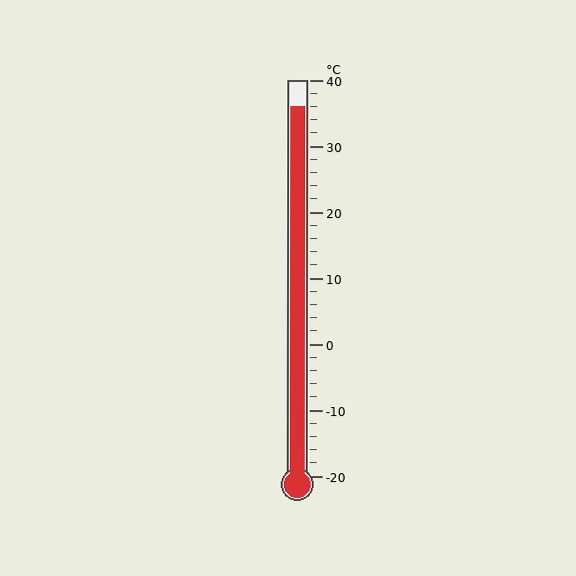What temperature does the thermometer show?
The thermometer shows approximately 36°C.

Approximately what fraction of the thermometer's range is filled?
The thermometer is filled to approximately 95% of its range.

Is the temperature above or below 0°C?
The temperature is above 0°C.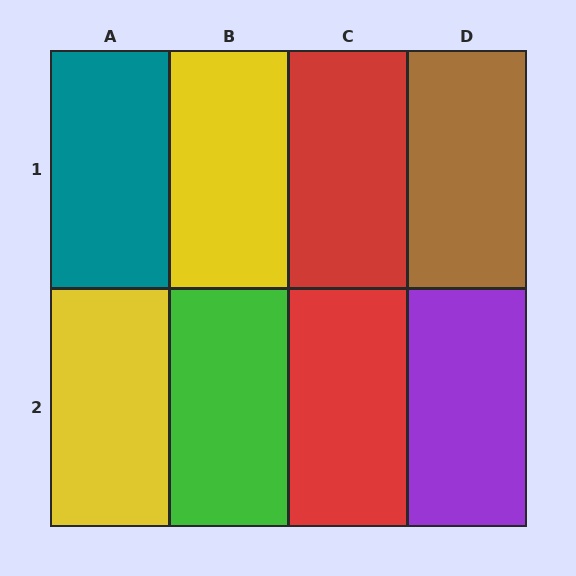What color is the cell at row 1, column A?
Teal.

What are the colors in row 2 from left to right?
Yellow, green, red, purple.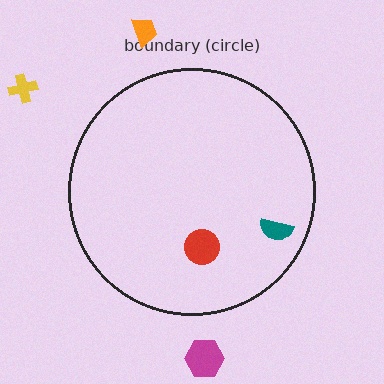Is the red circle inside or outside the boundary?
Inside.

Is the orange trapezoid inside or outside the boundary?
Outside.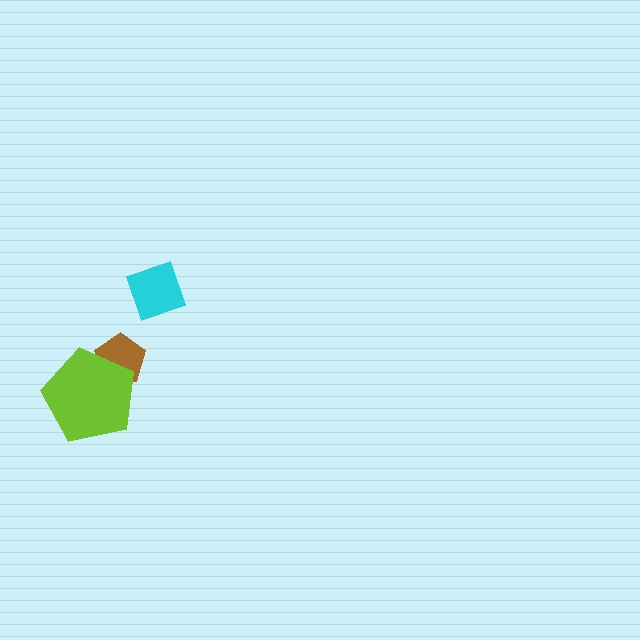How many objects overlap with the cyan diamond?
0 objects overlap with the cyan diamond.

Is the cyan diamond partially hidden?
No, no other shape covers it.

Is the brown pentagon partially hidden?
Yes, it is partially covered by another shape.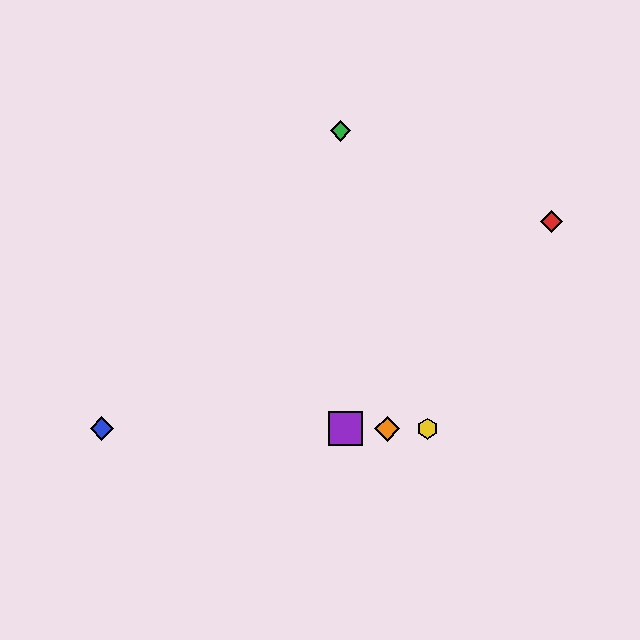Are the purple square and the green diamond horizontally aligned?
No, the purple square is at y≈429 and the green diamond is at y≈131.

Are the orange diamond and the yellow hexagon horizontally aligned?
Yes, both are at y≈429.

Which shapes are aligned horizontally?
The blue diamond, the yellow hexagon, the purple square, the orange diamond are aligned horizontally.